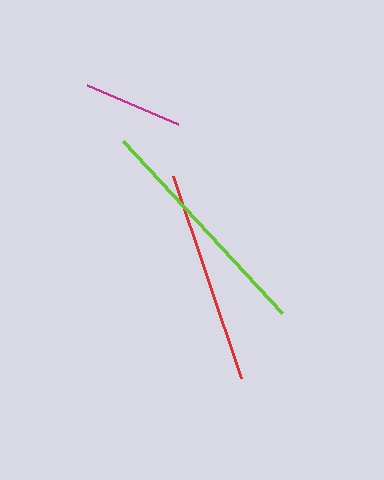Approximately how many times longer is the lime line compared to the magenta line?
The lime line is approximately 2.4 times the length of the magenta line.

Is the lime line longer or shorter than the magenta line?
The lime line is longer than the magenta line.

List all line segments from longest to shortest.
From longest to shortest: lime, red, magenta.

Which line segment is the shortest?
The magenta line is the shortest at approximately 99 pixels.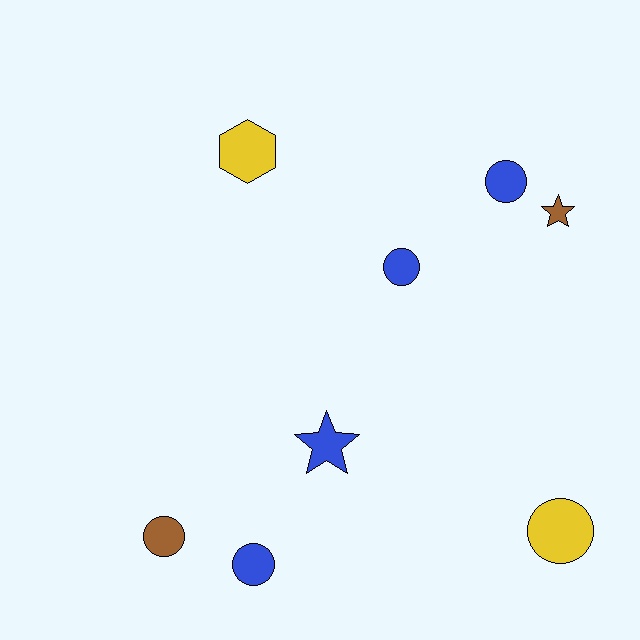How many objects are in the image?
There are 8 objects.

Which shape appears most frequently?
Circle, with 5 objects.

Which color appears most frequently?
Blue, with 4 objects.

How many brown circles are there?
There is 1 brown circle.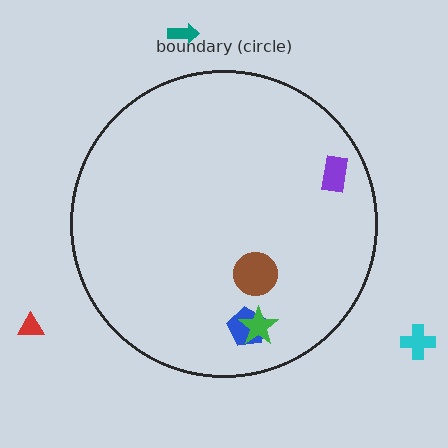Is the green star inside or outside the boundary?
Inside.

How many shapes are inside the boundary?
4 inside, 3 outside.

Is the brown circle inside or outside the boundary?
Inside.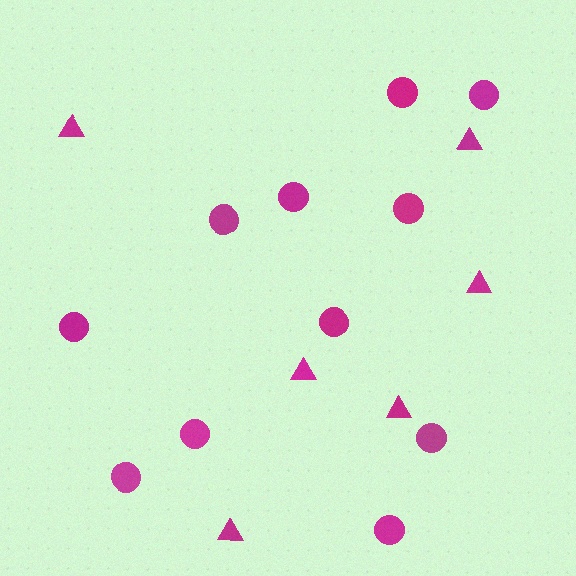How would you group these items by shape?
There are 2 groups: one group of triangles (6) and one group of circles (11).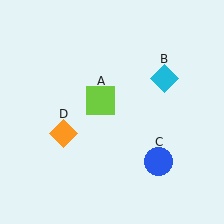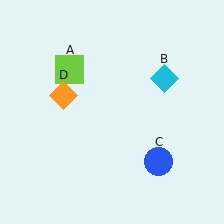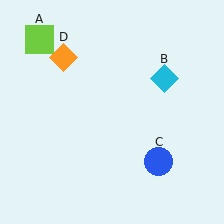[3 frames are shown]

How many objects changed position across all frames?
2 objects changed position: lime square (object A), orange diamond (object D).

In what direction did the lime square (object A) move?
The lime square (object A) moved up and to the left.